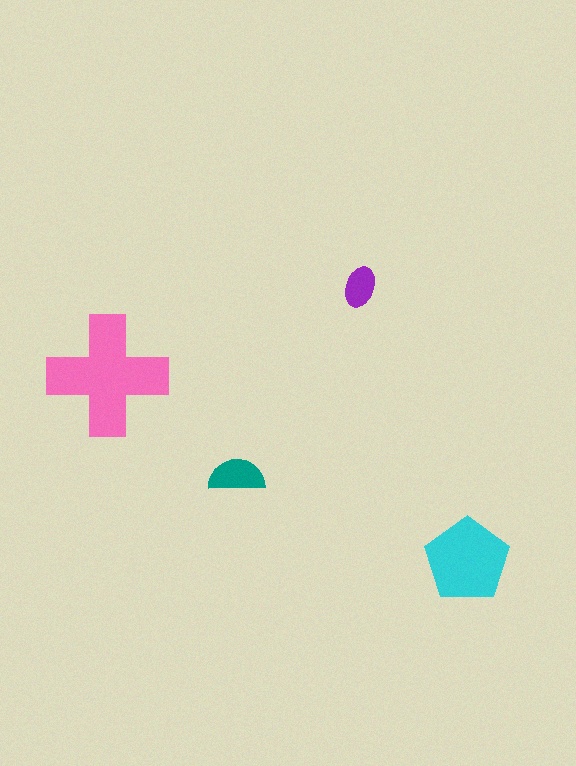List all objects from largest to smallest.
The pink cross, the cyan pentagon, the teal semicircle, the purple ellipse.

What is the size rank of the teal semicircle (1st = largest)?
3rd.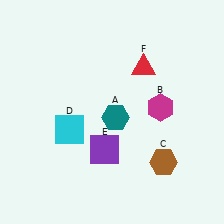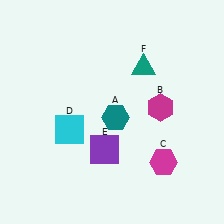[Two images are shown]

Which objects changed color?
C changed from brown to magenta. F changed from red to teal.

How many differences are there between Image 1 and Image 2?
There are 2 differences between the two images.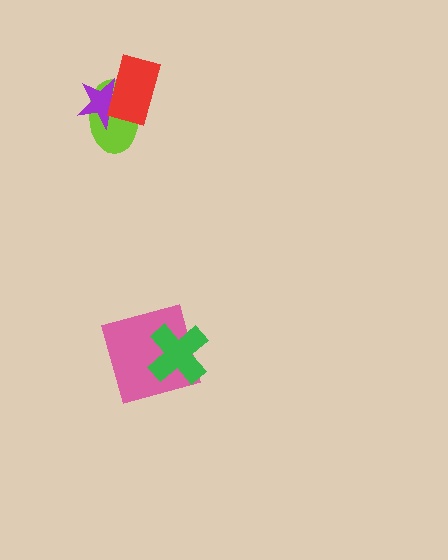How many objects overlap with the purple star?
2 objects overlap with the purple star.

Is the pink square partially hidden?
Yes, it is partially covered by another shape.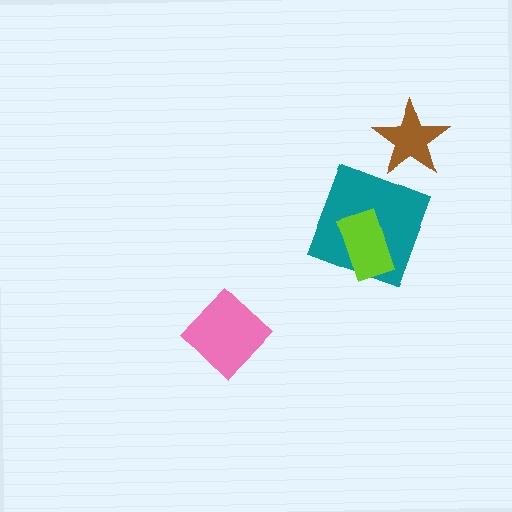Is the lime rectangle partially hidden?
No, no other shape covers it.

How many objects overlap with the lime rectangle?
1 object overlaps with the lime rectangle.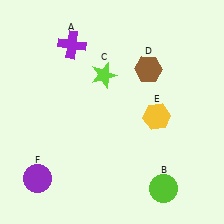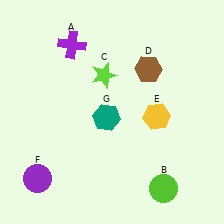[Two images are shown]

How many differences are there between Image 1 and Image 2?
There is 1 difference between the two images.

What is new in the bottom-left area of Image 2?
A teal hexagon (G) was added in the bottom-left area of Image 2.